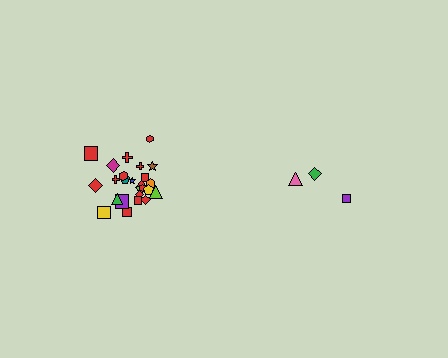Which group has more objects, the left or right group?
The left group.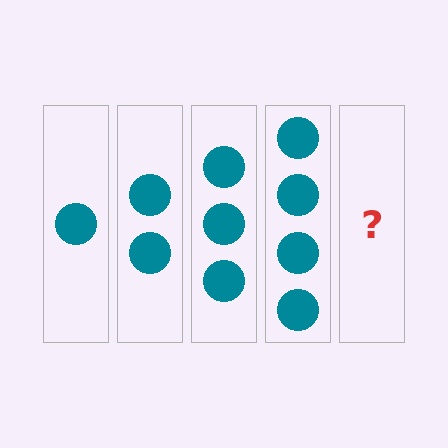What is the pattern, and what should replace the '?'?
The pattern is that each step adds one more circle. The '?' should be 5 circles.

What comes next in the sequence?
The next element should be 5 circles.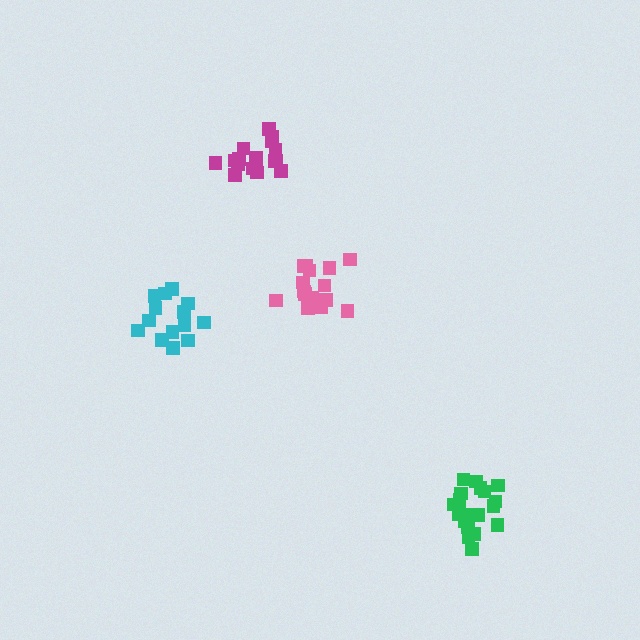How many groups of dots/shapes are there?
There are 4 groups.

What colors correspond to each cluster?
The clusters are colored: green, pink, magenta, cyan.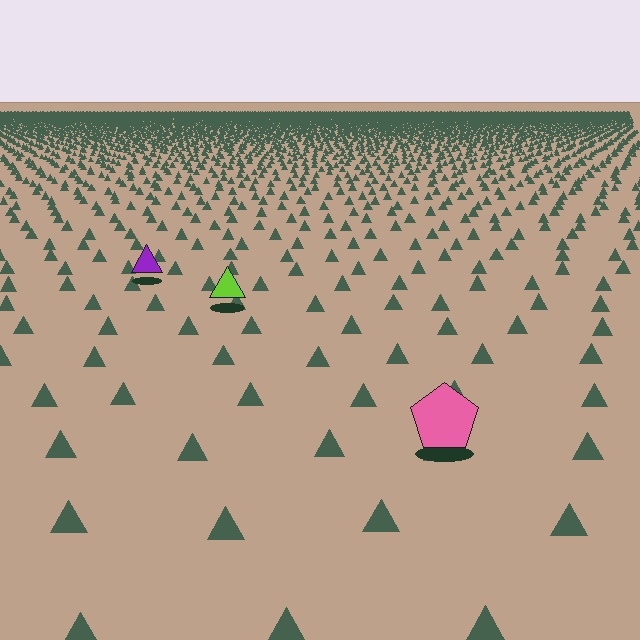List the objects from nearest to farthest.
From nearest to farthest: the pink pentagon, the lime triangle, the purple triangle.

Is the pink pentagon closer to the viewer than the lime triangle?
Yes. The pink pentagon is closer — you can tell from the texture gradient: the ground texture is coarser near it.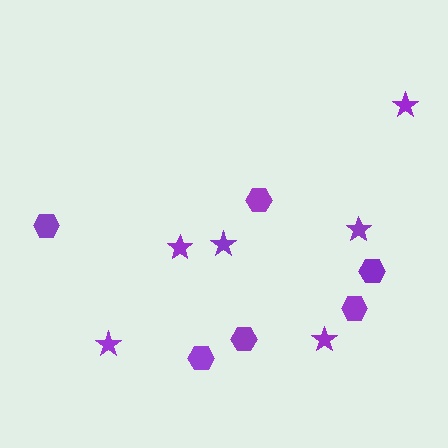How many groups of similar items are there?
There are 2 groups: one group of hexagons (6) and one group of stars (6).